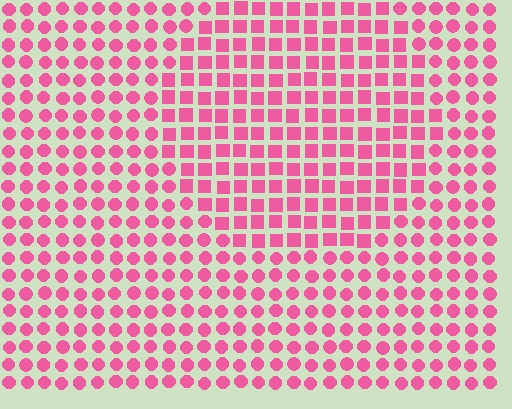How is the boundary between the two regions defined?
The boundary is defined by a change in element shape: squares inside vs. circles outside. All elements share the same color and spacing.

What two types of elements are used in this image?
The image uses squares inside the circle region and circles outside it.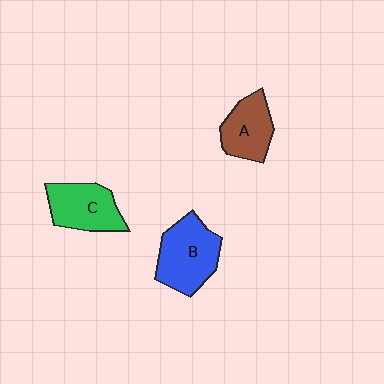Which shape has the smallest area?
Shape A (brown).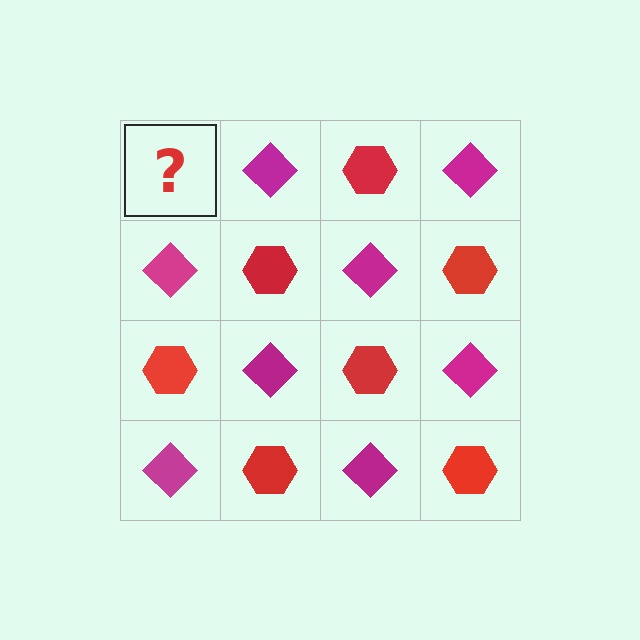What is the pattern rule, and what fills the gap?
The rule is that it alternates red hexagon and magenta diamond in a checkerboard pattern. The gap should be filled with a red hexagon.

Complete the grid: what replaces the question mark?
The question mark should be replaced with a red hexagon.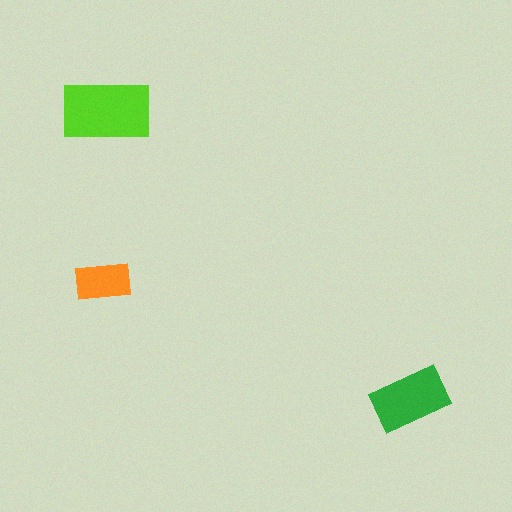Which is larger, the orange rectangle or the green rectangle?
The green one.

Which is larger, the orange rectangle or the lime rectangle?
The lime one.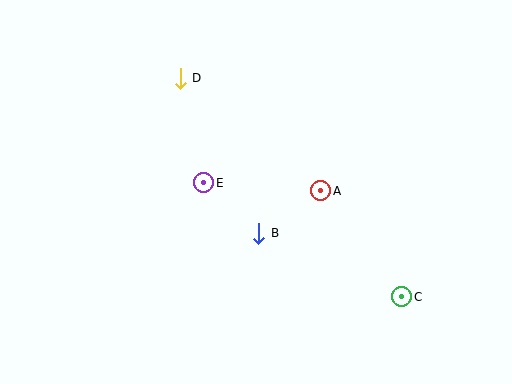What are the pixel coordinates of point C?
Point C is at (402, 297).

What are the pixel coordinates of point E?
Point E is at (204, 183).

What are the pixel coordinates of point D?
Point D is at (180, 78).